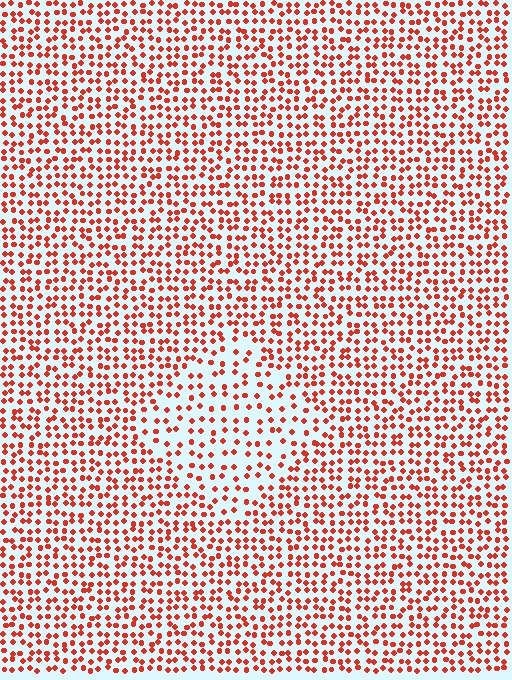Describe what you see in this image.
The image contains small red elements arranged at two different densities. A diamond-shaped region is visible where the elements are less densely packed than the surrounding area.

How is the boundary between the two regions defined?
The boundary is defined by a change in element density (approximately 1.8x ratio). All elements are the same color, size, and shape.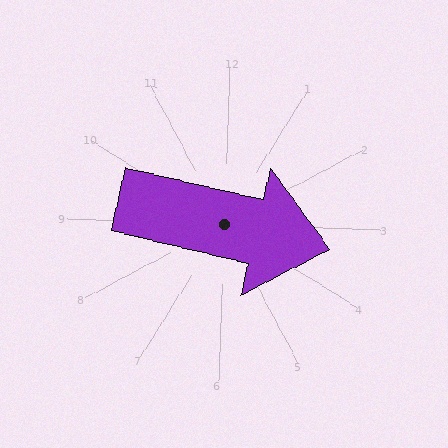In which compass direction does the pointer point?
East.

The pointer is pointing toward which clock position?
Roughly 3 o'clock.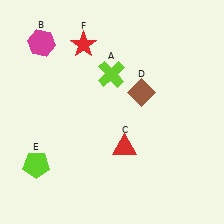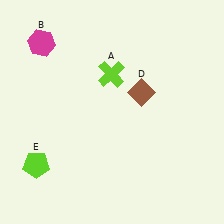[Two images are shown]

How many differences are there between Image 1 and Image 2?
There are 2 differences between the two images.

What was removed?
The red triangle (C), the red star (F) were removed in Image 2.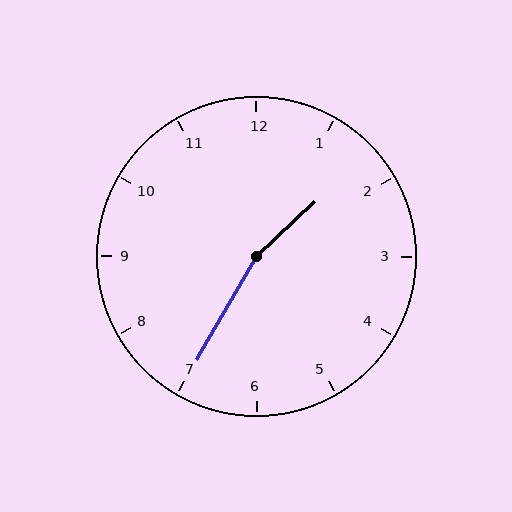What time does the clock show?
1:35.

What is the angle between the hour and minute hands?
Approximately 162 degrees.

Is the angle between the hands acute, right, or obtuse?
It is obtuse.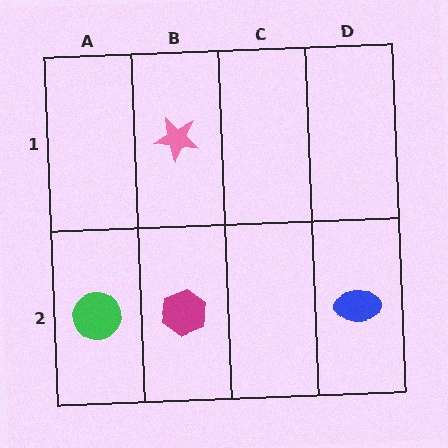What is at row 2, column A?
A green circle.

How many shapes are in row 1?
1 shape.